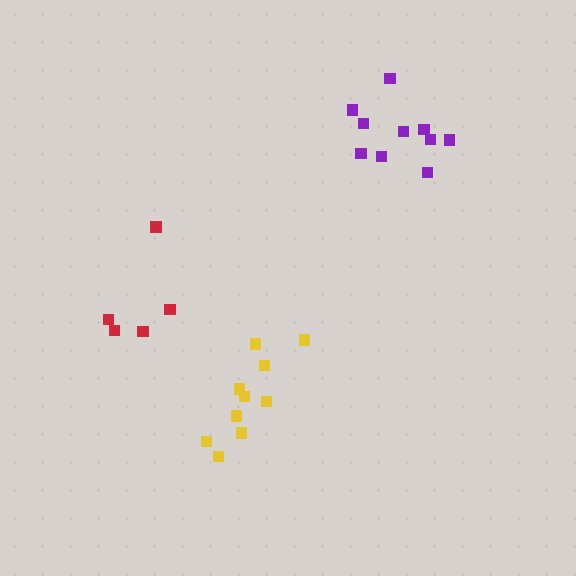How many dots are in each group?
Group 1: 10 dots, Group 2: 10 dots, Group 3: 5 dots (25 total).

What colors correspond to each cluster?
The clusters are colored: yellow, purple, red.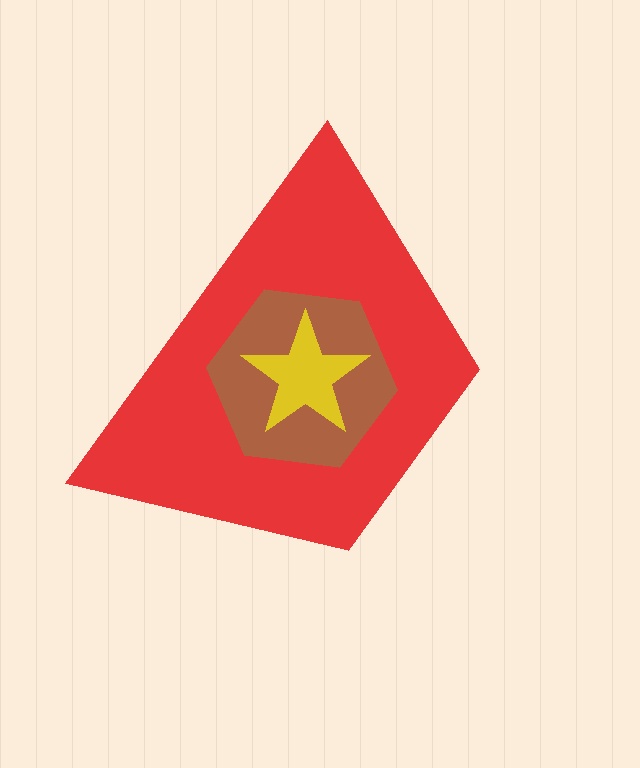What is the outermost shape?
The red trapezoid.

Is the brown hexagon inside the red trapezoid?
Yes.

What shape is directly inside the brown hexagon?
The yellow star.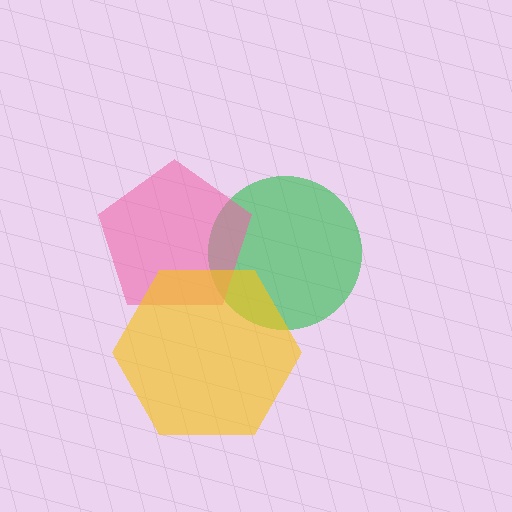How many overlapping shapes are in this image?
There are 3 overlapping shapes in the image.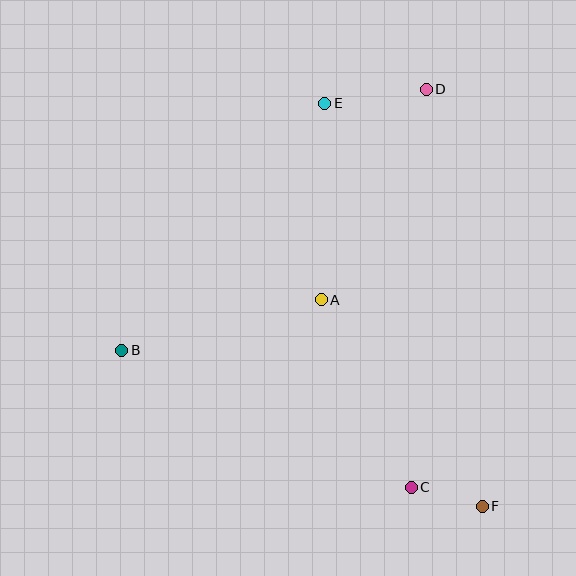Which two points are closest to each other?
Points C and F are closest to each other.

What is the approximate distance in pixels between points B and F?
The distance between B and F is approximately 393 pixels.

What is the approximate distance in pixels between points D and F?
The distance between D and F is approximately 421 pixels.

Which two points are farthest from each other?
Points E and F are farthest from each other.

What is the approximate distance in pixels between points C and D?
The distance between C and D is approximately 398 pixels.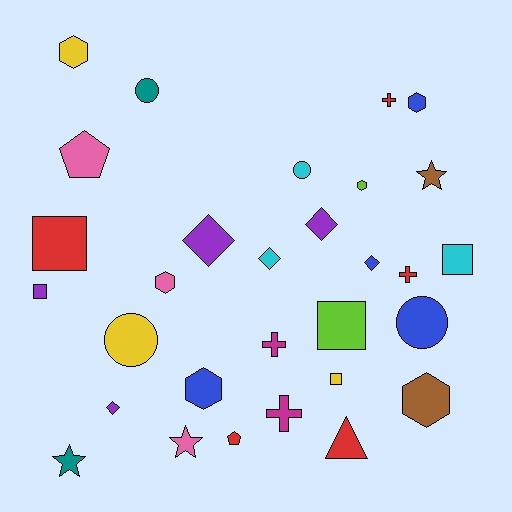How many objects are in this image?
There are 30 objects.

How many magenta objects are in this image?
There are 2 magenta objects.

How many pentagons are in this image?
There are 2 pentagons.